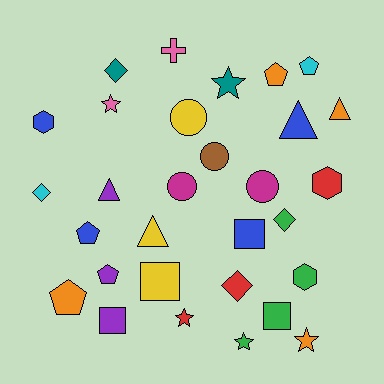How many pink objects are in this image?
There are 2 pink objects.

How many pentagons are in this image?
There are 5 pentagons.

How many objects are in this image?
There are 30 objects.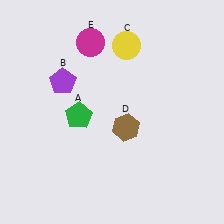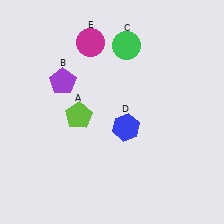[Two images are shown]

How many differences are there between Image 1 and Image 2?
There are 3 differences between the two images.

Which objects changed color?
A changed from green to lime. C changed from yellow to green. D changed from brown to blue.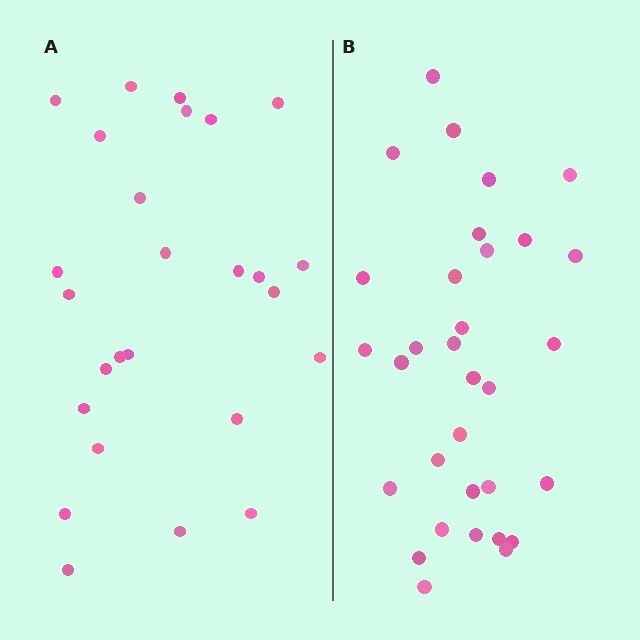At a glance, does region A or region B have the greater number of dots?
Region B (the right region) has more dots.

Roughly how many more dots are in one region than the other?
Region B has about 6 more dots than region A.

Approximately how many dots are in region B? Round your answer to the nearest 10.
About 30 dots. (The exact count is 32, which rounds to 30.)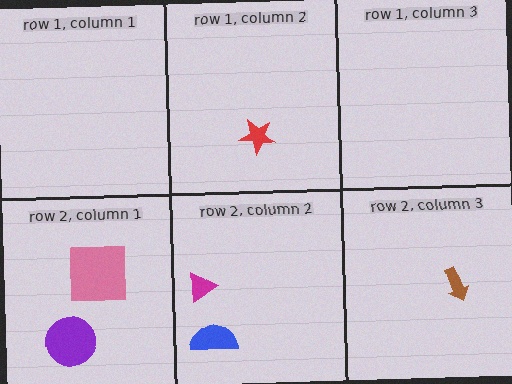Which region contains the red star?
The row 1, column 2 region.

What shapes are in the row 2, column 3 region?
The brown arrow.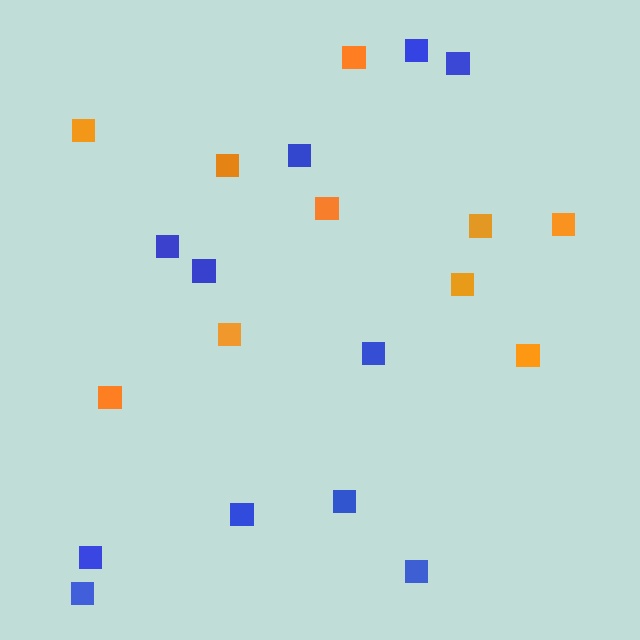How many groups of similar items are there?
There are 2 groups: one group of orange squares (10) and one group of blue squares (11).